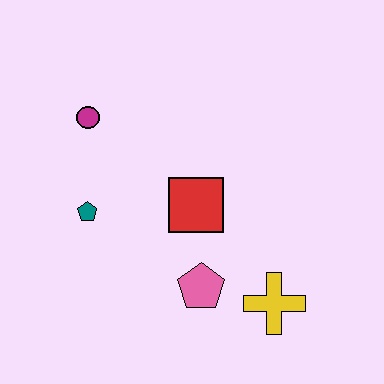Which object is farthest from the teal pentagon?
The yellow cross is farthest from the teal pentagon.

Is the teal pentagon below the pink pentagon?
No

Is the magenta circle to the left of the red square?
Yes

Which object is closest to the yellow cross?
The pink pentagon is closest to the yellow cross.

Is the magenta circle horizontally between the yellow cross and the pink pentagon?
No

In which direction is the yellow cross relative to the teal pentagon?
The yellow cross is to the right of the teal pentagon.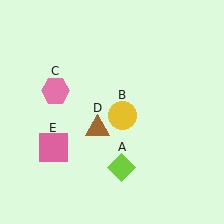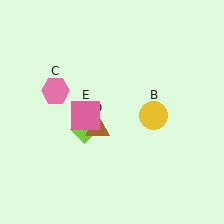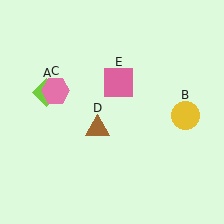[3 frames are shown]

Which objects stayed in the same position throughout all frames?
Pink hexagon (object C) and brown triangle (object D) remained stationary.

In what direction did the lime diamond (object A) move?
The lime diamond (object A) moved up and to the left.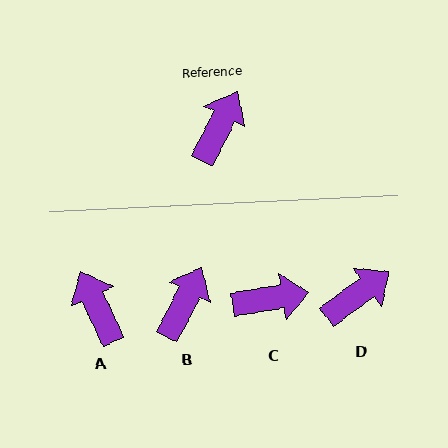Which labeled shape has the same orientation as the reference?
B.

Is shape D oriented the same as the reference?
No, it is off by about 27 degrees.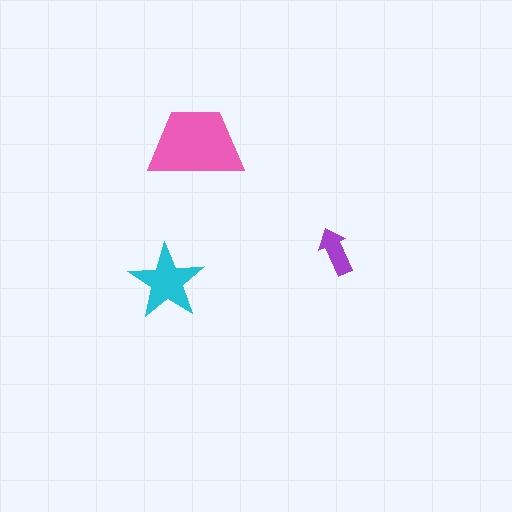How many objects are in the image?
There are 3 objects in the image.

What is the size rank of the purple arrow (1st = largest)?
3rd.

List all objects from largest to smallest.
The pink trapezoid, the cyan star, the purple arrow.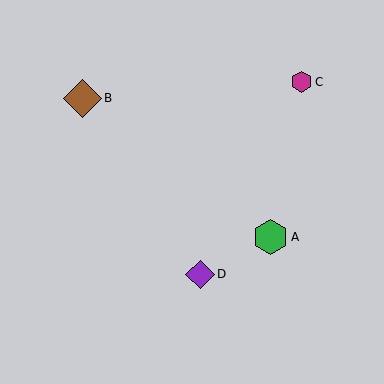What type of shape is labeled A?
Shape A is a green hexagon.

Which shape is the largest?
The brown diamond (labeled B) is the largest.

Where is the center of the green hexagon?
The center of the green hexagon is at (270, 237).